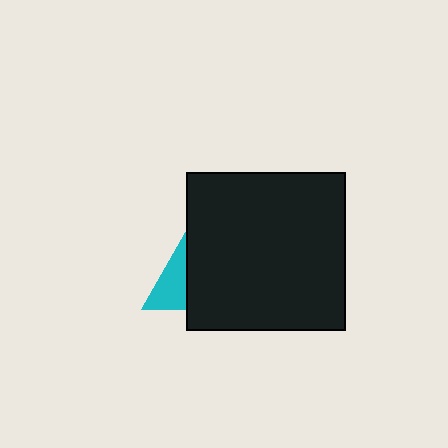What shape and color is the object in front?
The object in front is a black square.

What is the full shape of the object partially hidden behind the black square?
The partially hidden object is a cyan triangle.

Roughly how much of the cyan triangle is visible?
A small part of it is visible (roughly 31%).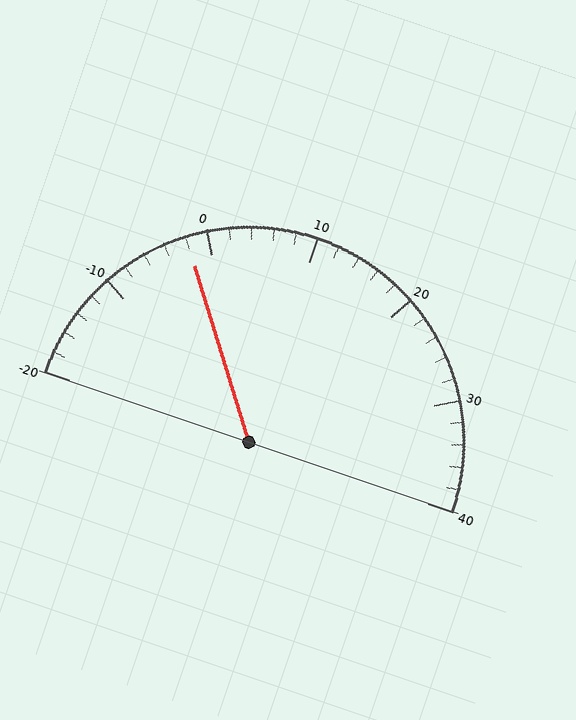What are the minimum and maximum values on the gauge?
The gauge ranges from -20 to 40.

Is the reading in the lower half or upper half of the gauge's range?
The reading is in the lower half of the range (-20 to 40).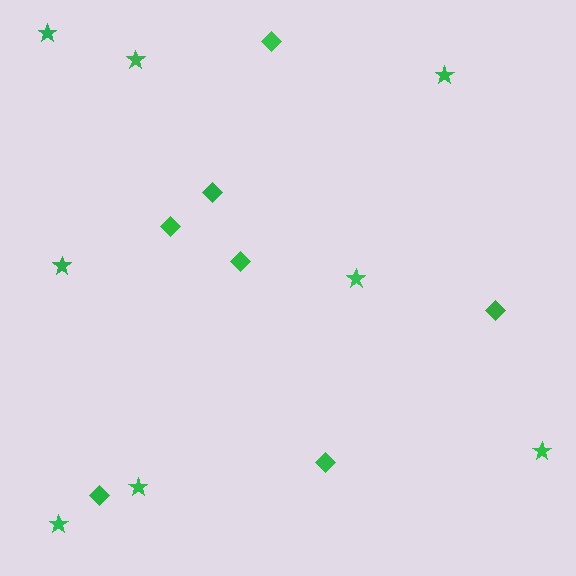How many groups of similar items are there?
There are 2 groups: one group of stars (8) and one group of diamonds (7).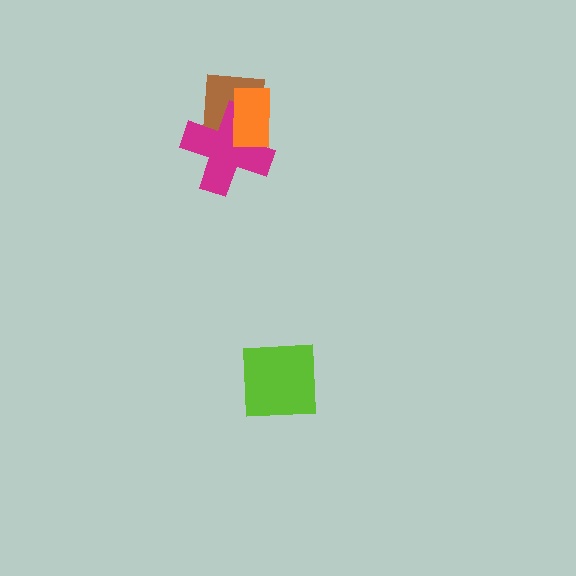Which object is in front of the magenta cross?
The orange rectangle is in front of the magenta cross.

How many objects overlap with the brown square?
2 objects overlap with the brown square.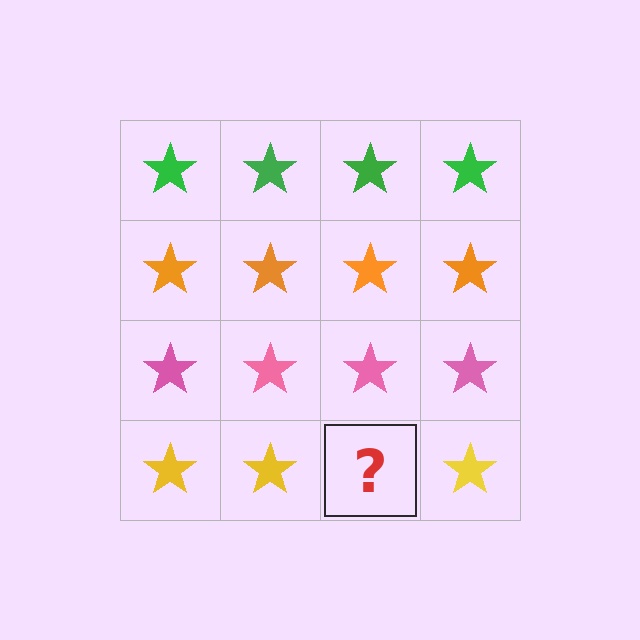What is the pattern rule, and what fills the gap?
The rule is that each row has a consistent color. The gap should be filled with a yellow star.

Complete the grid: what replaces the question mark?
The question mark should be replaced with a yellow star.